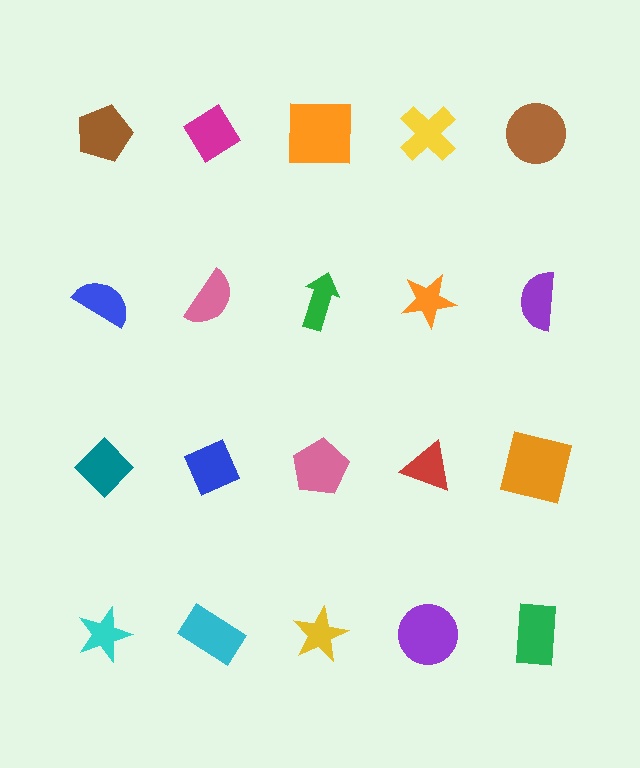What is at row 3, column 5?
An orange square.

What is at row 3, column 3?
A pink pentagon.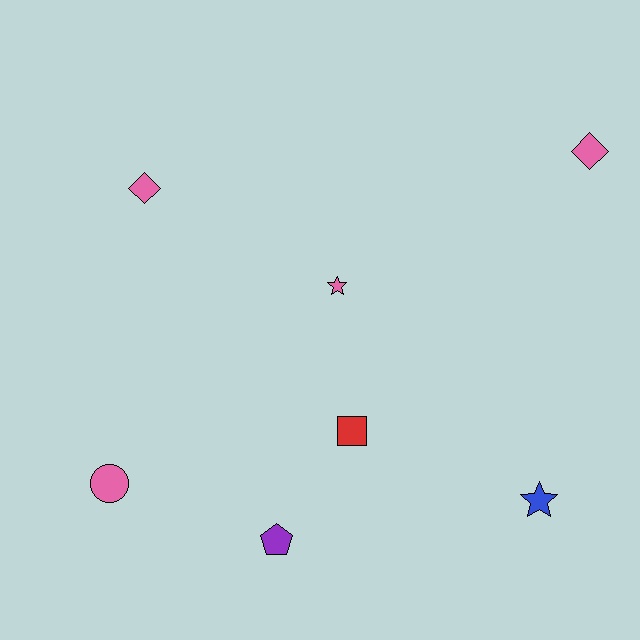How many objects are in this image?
There are 7 objects.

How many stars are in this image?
There are 2 stars.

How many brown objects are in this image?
There are no brown objects.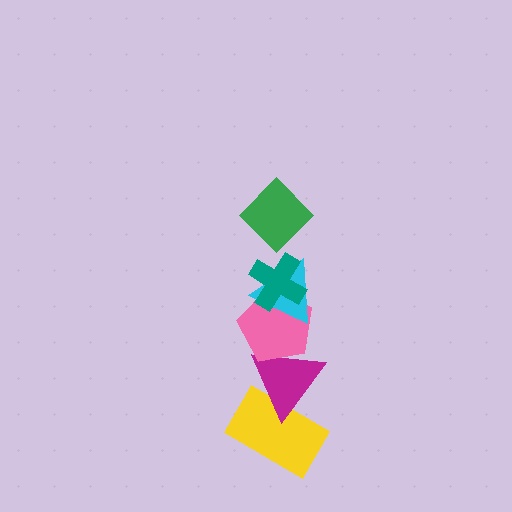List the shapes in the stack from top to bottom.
From top to bottom: the green diamond, the teal cross, the cyan triangle, the pink pentagon, the magenta triangle, the yellow rectangle.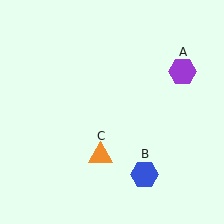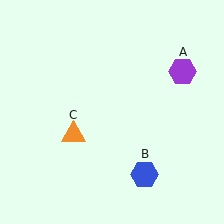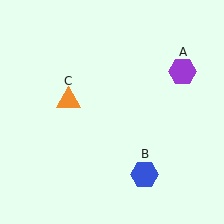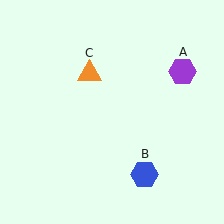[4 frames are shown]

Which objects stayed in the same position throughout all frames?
Purple hexagon (object A) and blue hexagon (object B) remained stationary.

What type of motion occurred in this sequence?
The orange triangle (object C) rotated clockwise around the center of the scene.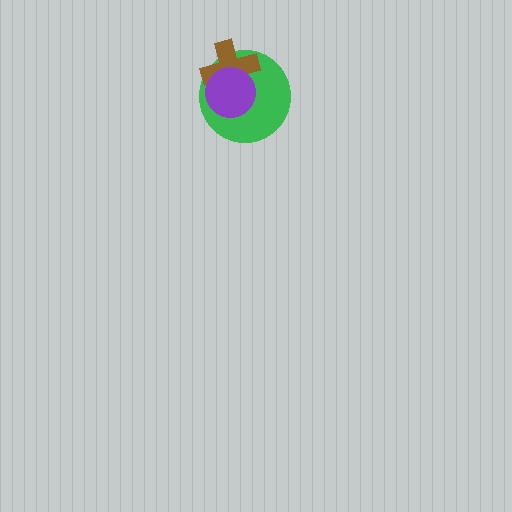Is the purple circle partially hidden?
No, no other shape covers it.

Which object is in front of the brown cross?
The purple circle is in front of the brown cross.